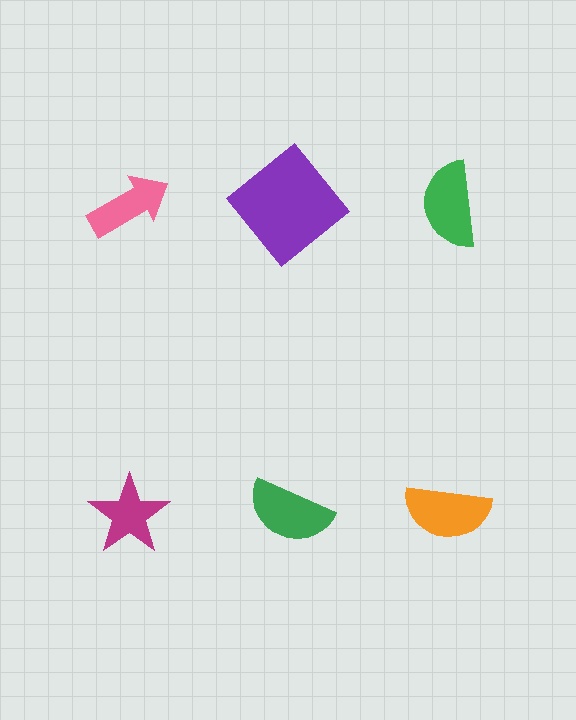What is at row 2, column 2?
A green semicircle.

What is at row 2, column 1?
A magenta star.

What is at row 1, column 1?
A pink arrow.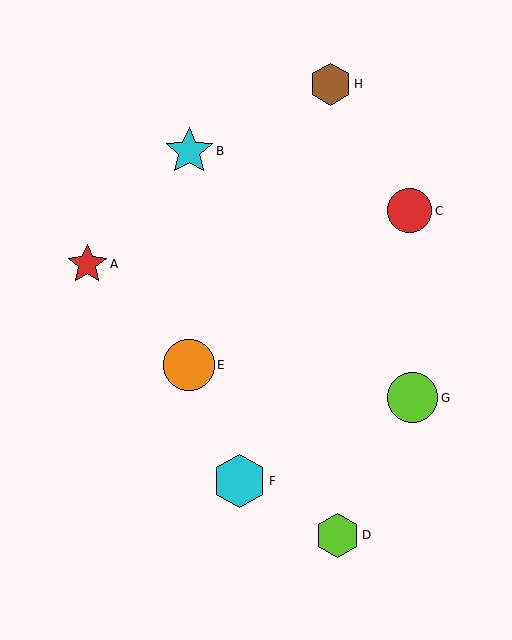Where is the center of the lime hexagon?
The center of the lime hexagon is at (337, 535).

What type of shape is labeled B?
Shape B is a cyan star.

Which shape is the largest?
The cyan hexagon (labeled F) is the largest.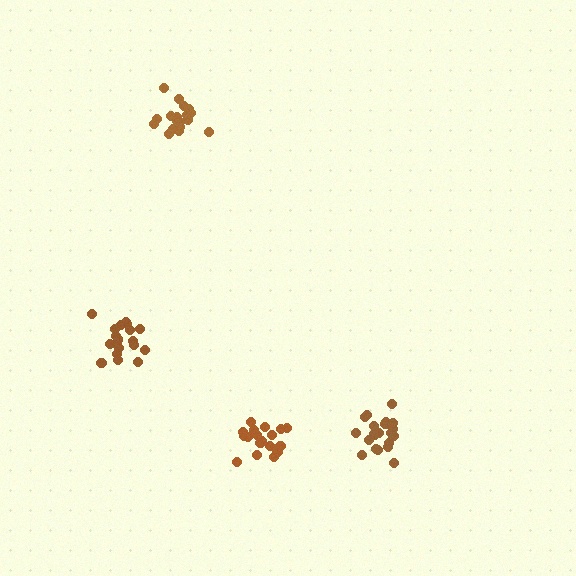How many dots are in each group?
Group 1: 21 dots, Group 2: 19 dots, Group 3: 19 dots, Group 4: 19 dots (78 total).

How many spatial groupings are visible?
There are 4 spatial groupings.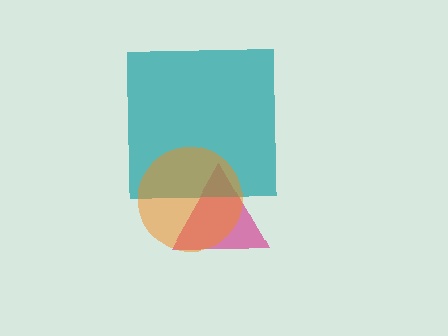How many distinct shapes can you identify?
There are 3 distinct shapes: a magenta triangle, a teal square, an orange circle.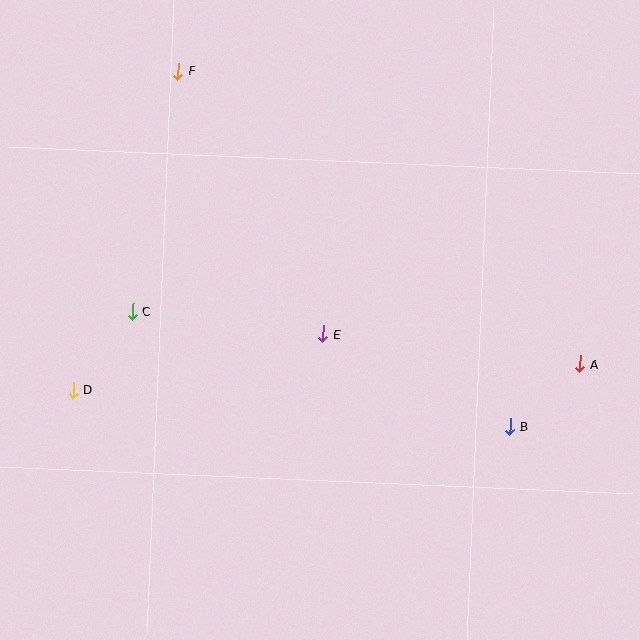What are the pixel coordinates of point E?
Point E is at (323, 334).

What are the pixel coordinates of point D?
Point D is at (73, 390).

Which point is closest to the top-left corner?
Point F is closest to the top-left corner.